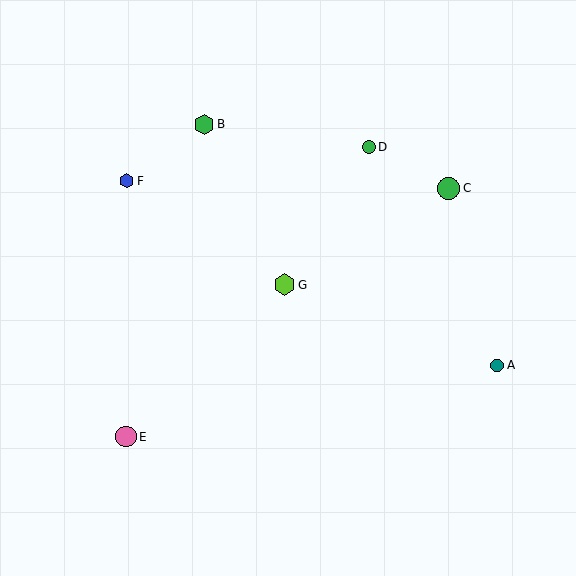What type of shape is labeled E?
Shape E is a pink circle.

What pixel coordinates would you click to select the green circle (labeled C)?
Click at (449, 189) to select the green circle C.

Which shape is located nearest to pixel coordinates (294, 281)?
The lime hexagon (labeled G) at (285, 285) is nearest to that location.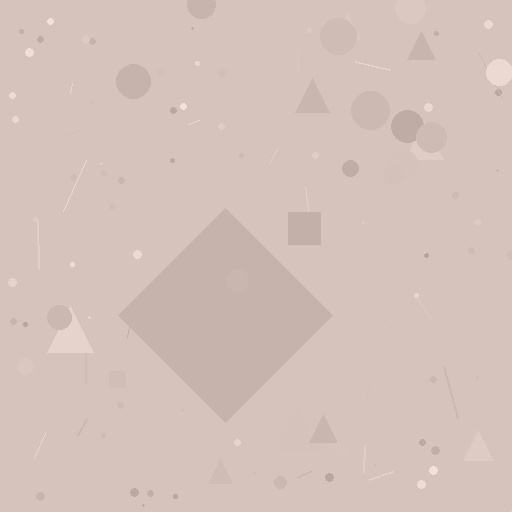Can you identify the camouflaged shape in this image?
The camouflaged shape is a diamond.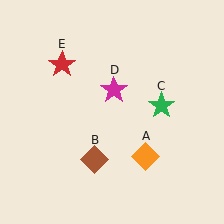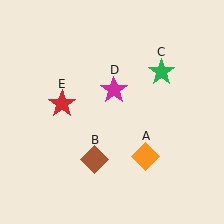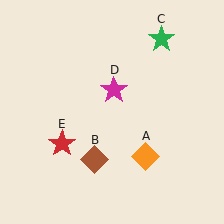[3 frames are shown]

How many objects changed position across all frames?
2 objects changed position: green star (object C), red star (object E).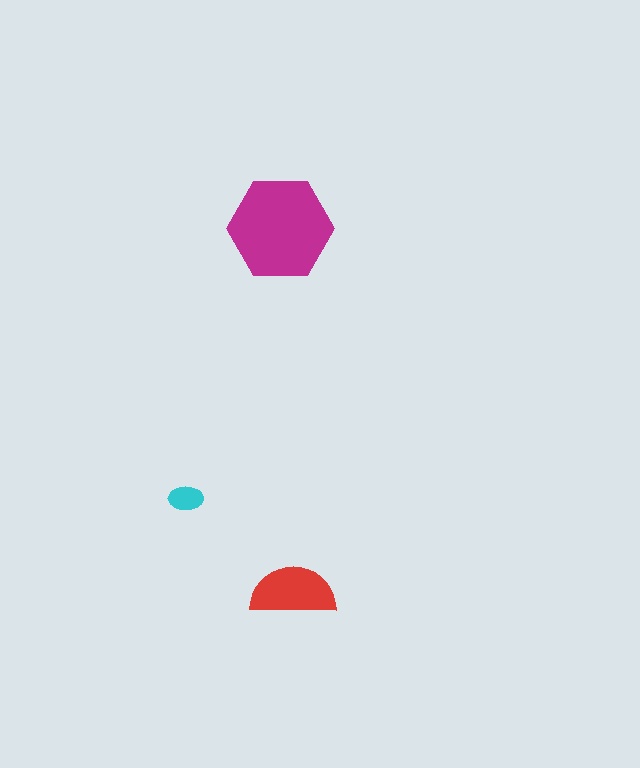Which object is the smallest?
The cyan ellipse.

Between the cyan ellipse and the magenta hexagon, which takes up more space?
The magenta hexagon.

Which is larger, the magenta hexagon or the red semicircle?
The magenta hexagon.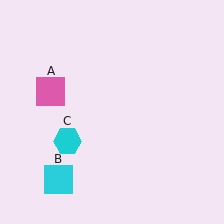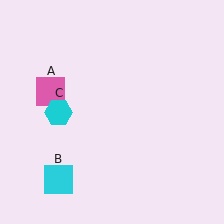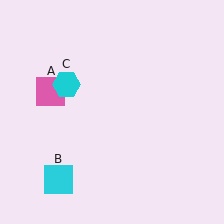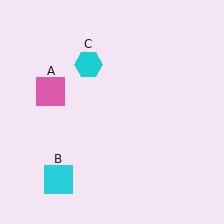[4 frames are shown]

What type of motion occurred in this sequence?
The cyan hexagon (object C) rotated clockwise around the center of the scene.